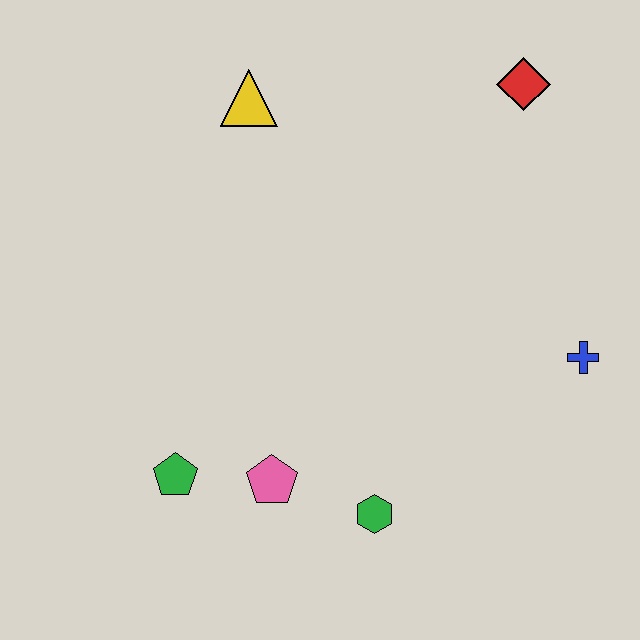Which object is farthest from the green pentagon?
The red diamond is farthest from the green pentagon.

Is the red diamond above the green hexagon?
Yes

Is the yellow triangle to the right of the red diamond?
No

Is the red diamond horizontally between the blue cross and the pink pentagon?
Yes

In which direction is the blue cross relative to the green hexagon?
The blue cross is to the right of the green hexagon.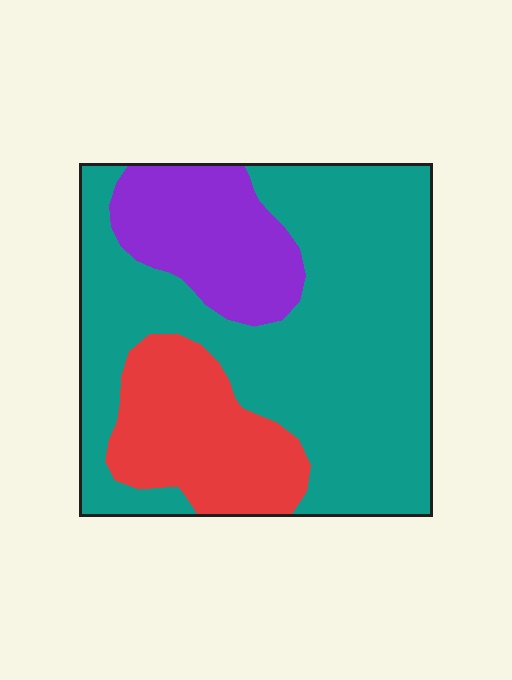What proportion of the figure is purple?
Purple covers around 15% of the figure.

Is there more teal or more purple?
Teal.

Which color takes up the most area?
Teal, at roughly 65%.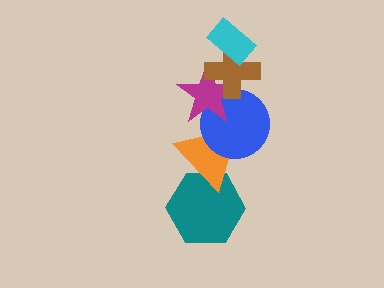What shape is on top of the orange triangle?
The blue circle is on top of the orange triangle.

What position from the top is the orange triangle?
The orange triangle is 5th from the top.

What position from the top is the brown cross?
The brown cross is 2nd from the top.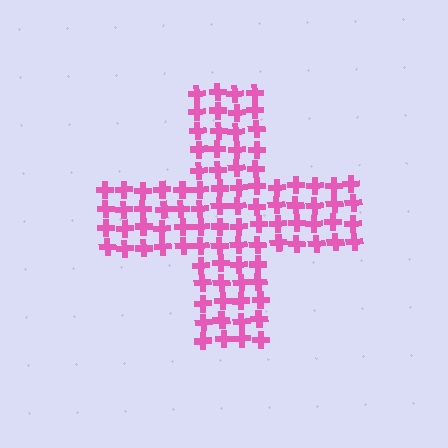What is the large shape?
The large shape is a cross.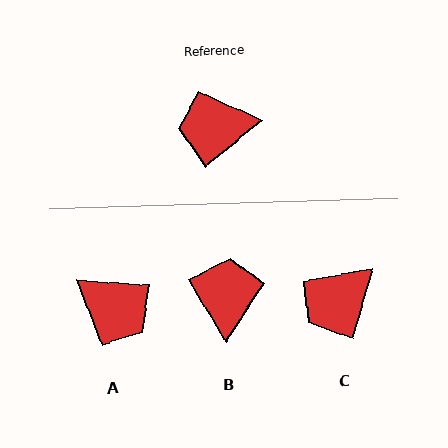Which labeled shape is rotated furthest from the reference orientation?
A, about 136 degrees away.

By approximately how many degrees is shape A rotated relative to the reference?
Approximately 136 degrees counter-clockwise.